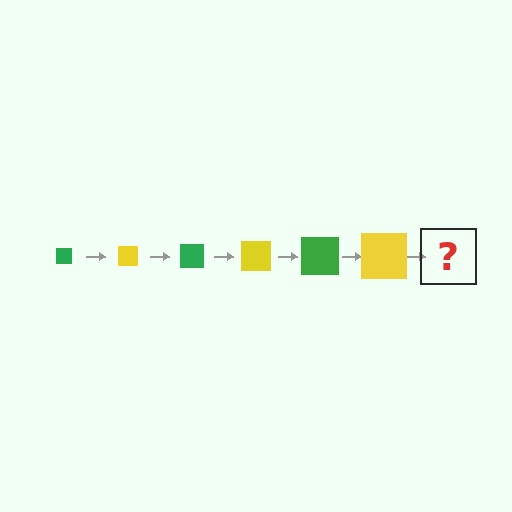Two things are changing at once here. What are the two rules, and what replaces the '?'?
The two rules are that the square grows larger each step and the color cycles through green and yellow. The '?' should be a green square, larger than the previous one.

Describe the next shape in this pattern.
It should be a green square, larger than the previous one.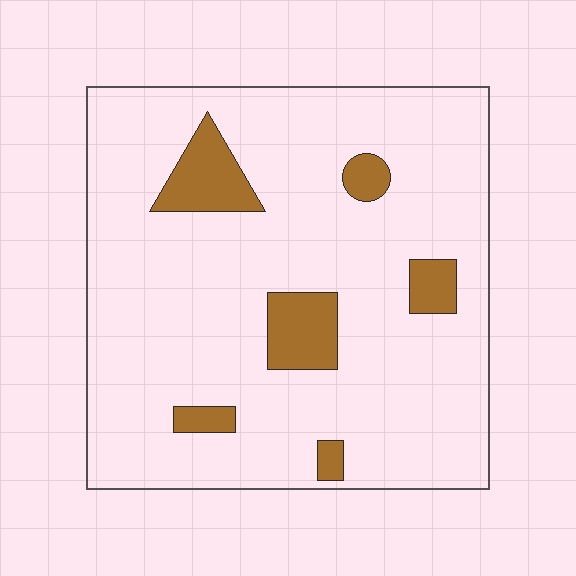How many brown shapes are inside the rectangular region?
6.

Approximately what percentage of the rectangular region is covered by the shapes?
Approximately 10%.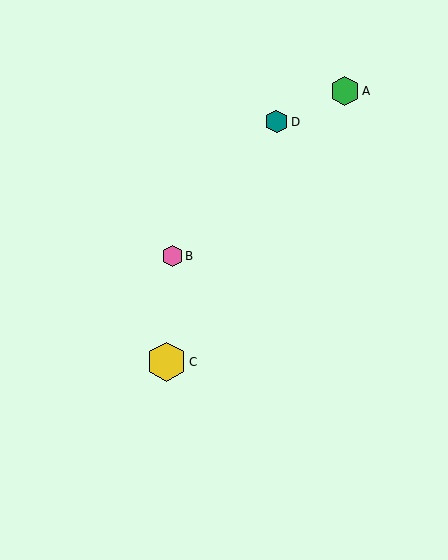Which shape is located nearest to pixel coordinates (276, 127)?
The teal hexagon (labeled D) at (276, 122) is nearest to that location.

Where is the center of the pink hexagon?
The center of the pink hexagon is at (172, 256).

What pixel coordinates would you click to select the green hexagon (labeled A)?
Click at (345, 91) to select the green hexagon A.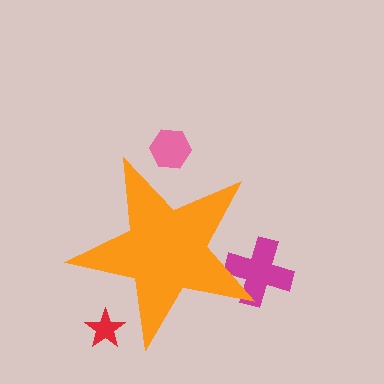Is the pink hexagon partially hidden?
Yes, the pink hexagon is partially hidden behind the orange star.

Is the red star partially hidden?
Yes, the red star is partially hidden behind the orange star.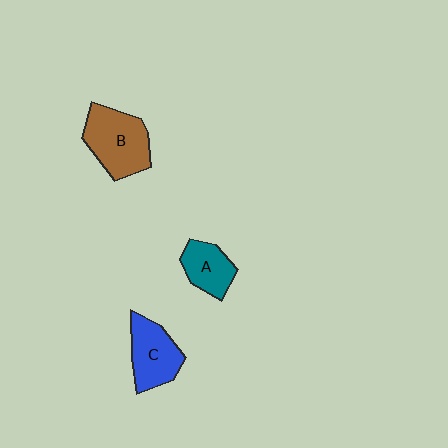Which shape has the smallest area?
Shape A (teal).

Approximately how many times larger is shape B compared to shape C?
Approximately 1.2 times.